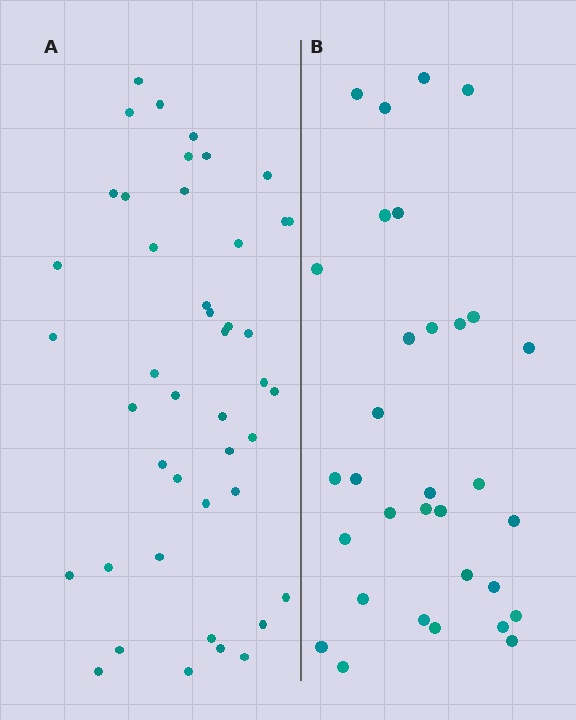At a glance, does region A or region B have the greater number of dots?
Region A (the left region) has more dots.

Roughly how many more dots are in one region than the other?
Region A has roughly 12 or so more dots than region B.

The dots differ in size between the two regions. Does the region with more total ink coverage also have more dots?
No. Region B has more total ink coverage because its dots are larger, but region A actually contains more individual dots. Total area can be misleading — the number of items is what matters here.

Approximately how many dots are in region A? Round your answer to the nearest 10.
About 40 dots. (The exact count is 44, which rounds to 40.)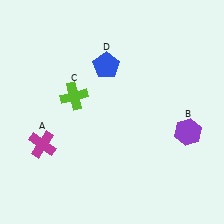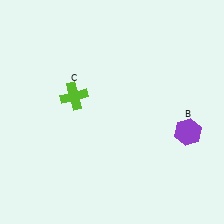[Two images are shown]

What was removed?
The magenta cross (A), the blue pentagon (D) were removed in Image 2.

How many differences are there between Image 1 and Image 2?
There are 2 differences between the two images.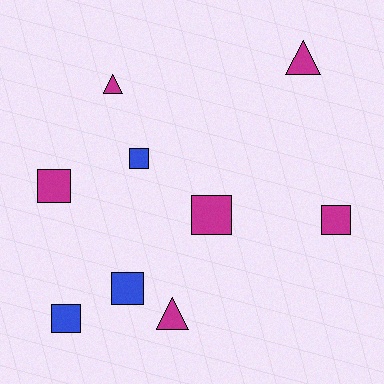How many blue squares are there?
There are 3 blue squares.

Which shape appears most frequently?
Square, with 6 objects.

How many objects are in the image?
There are 9 objects.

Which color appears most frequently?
Magenta, with 6 objects.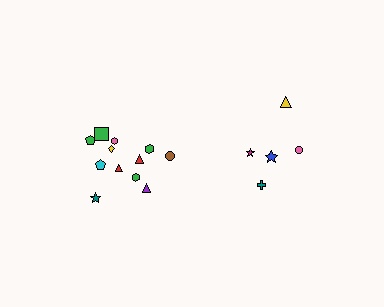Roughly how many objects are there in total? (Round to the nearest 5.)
Roughly 15 objects in total.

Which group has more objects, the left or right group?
The left group.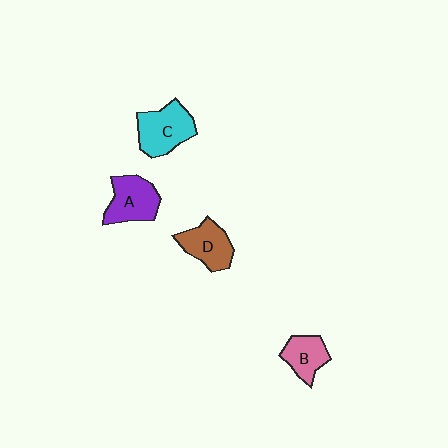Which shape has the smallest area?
Shape B (pink).